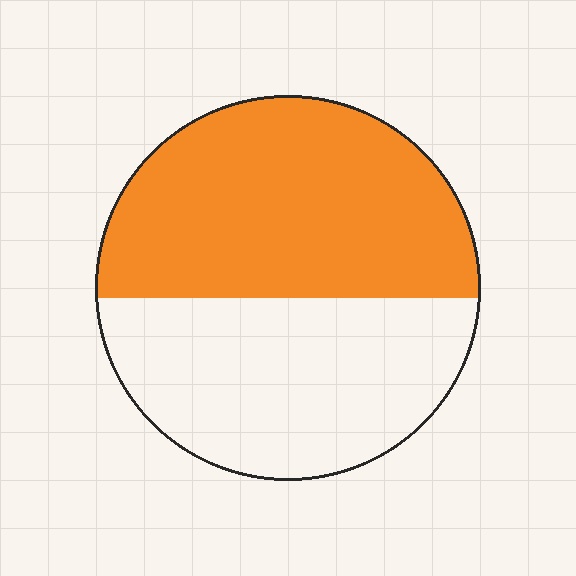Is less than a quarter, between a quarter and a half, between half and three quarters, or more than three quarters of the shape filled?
Between half and three quarters.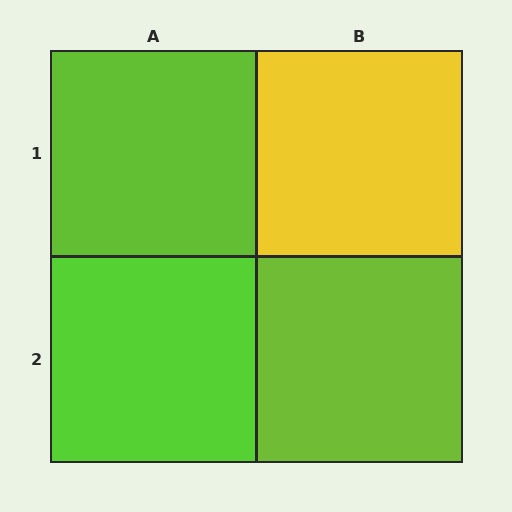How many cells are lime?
3 cells are lime.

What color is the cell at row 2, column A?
Lime.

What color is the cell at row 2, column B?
Lime.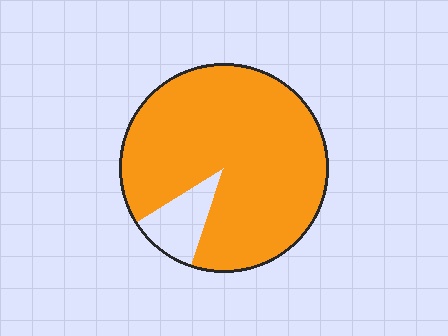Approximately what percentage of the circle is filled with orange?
Approximately 90%.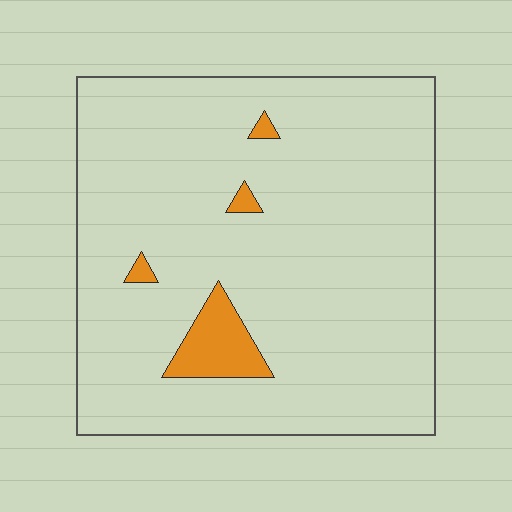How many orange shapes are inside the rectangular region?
4.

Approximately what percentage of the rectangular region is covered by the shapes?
Approximately 5%.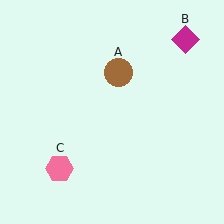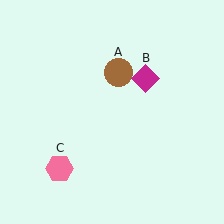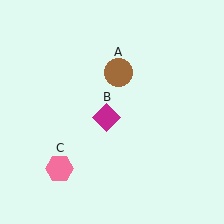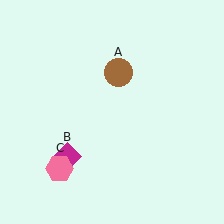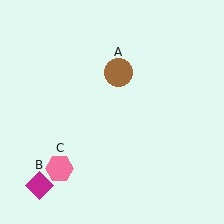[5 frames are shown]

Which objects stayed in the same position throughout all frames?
Brown circle (object A) and pink hexagon (object C) remained stationary.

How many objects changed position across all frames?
1 object changed position: magenta diamond (object B).